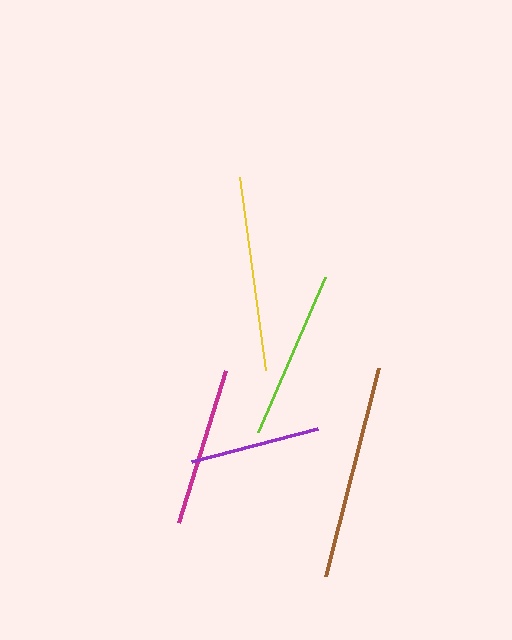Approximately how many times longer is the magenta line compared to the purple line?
The magenta line is approximately 1.2 times the length of the purple line.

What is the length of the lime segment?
The lime segment is approximately 169 pixels long.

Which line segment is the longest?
The brown line is the longest at approximately 215 pixels.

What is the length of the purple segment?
The purple segment is approximately 130 pixels long.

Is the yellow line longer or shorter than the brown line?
The brown line is longer than the yellow line.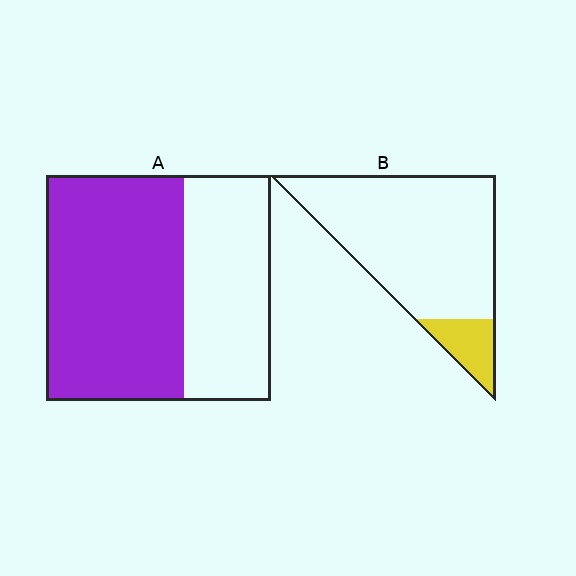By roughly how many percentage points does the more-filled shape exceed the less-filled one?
By roughly 50 percentage points (A over B).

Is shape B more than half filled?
No.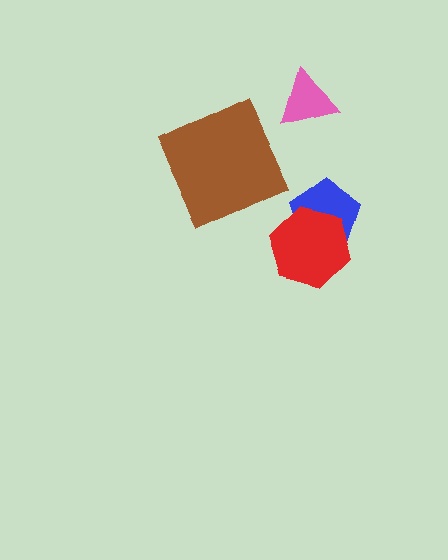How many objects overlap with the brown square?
0 objects overlap with the brown square.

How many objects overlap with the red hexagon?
1 object overlaps with the red hexagon.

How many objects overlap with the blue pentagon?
1 object overlaps with the blue pentagon.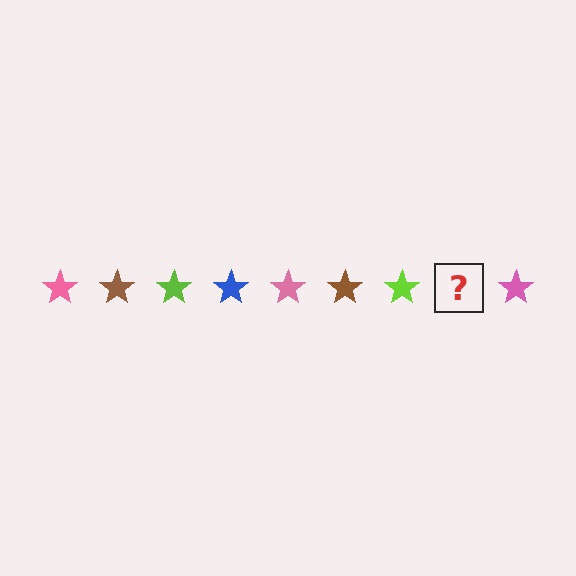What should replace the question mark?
The question mark should be replaced with a blue star.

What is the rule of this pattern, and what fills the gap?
The rule is that the pattern cycles through pink, brown, lime, blue stars. The gap should be filled with a blue star.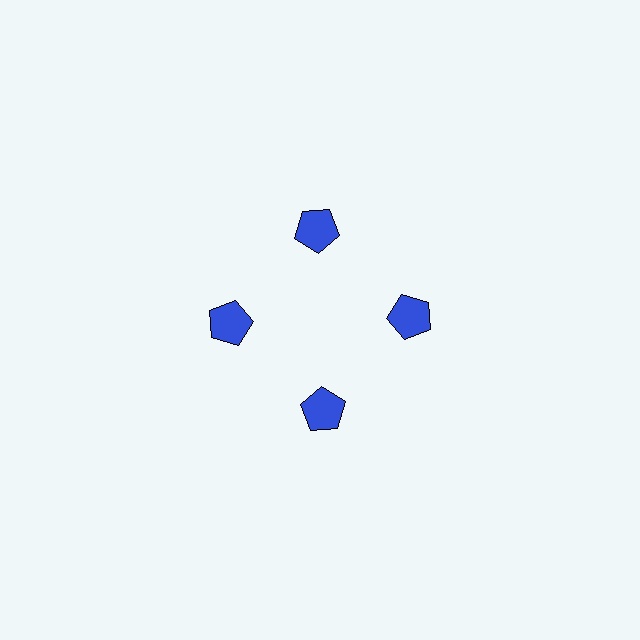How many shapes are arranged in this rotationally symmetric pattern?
There are 4 shapes, arranged in 4 groups of 1.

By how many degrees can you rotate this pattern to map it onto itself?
The pattern maps onto itself every 90 degrees of rotation.